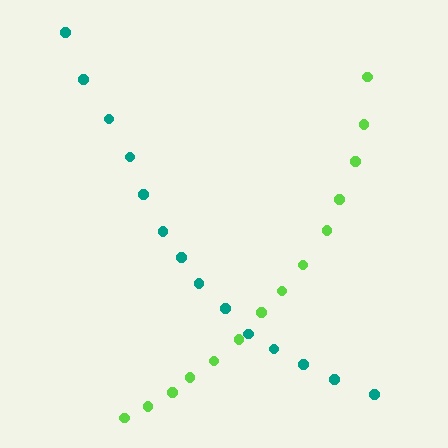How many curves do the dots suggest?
There are 2 distinct paths.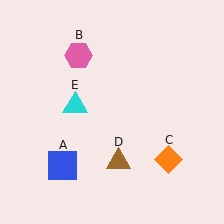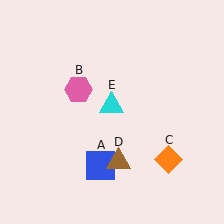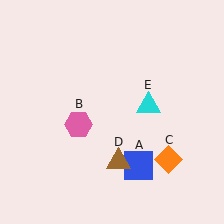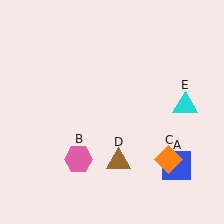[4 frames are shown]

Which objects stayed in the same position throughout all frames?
Orange diamond (object C) and brown triangle (object D) remained stationary.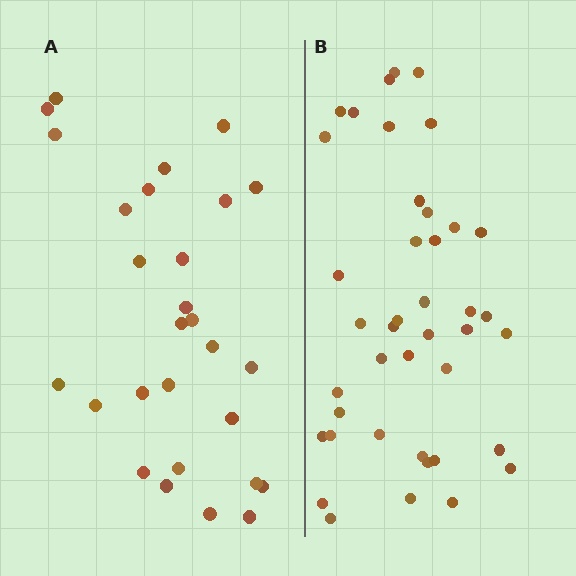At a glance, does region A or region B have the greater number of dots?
Region B (the right region) has more dots.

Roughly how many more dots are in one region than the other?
Region B has approximately 15 more dots than region A.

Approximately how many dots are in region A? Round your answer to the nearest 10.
About 30 dots. (The exact count is 28, which rounds to 30.)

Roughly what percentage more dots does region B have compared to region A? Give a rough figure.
About 45% more.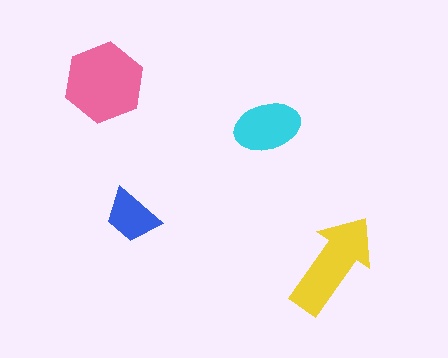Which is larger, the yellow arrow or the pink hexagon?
The pink hexagon.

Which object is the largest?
The pink hexagon.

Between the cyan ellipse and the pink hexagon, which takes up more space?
The pink hexagon.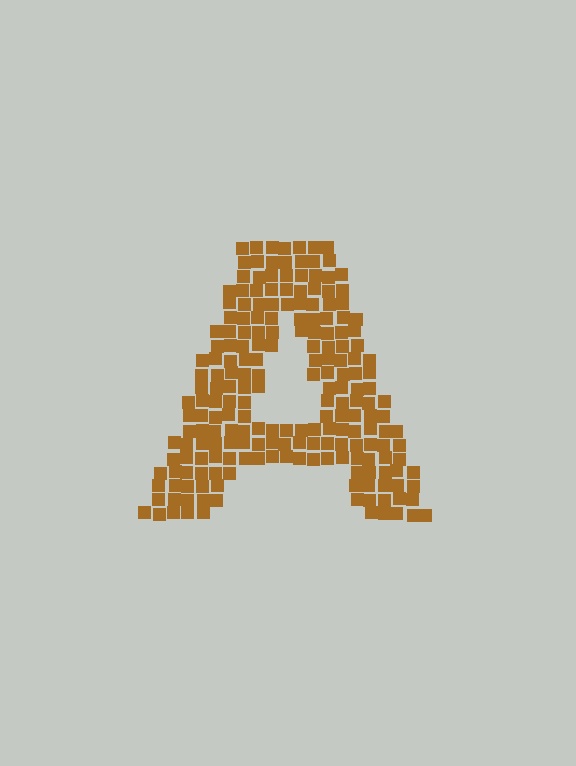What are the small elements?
The small elements are squares.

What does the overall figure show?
The overall figure shows the letter A.